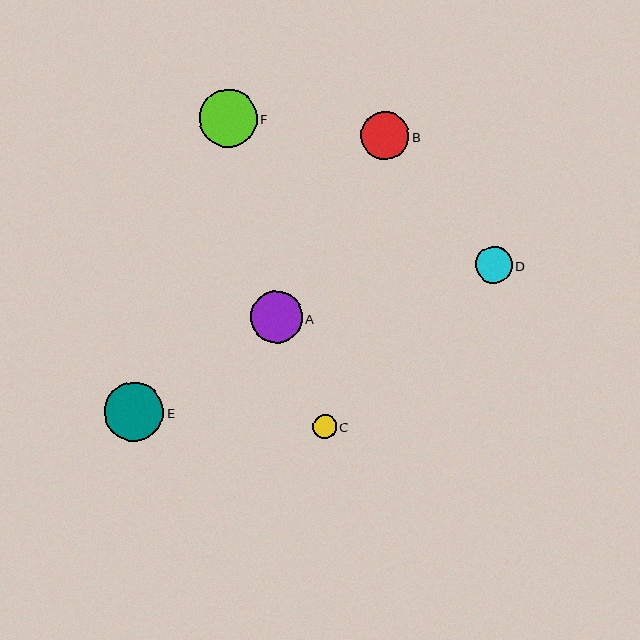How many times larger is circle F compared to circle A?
Circle F is approximately 1.1 times the size of circle A.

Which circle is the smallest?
Circle C is the smallest with a size of approximately 23 pixels.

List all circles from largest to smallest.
From largest to smallest: E, F, A, B, D, C.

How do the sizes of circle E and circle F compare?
Circle E and circle F are approximately the same size.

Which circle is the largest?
Circle E is the largest with a size of approximately 59 pixels.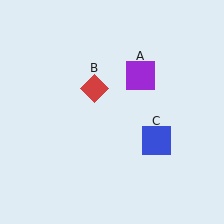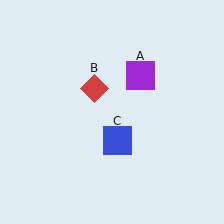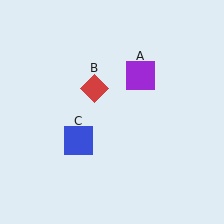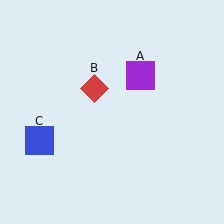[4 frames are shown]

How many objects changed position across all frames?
1 object changed position: blue square (object C).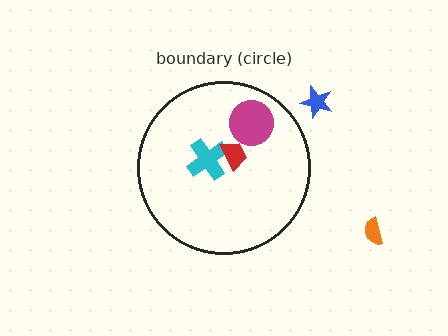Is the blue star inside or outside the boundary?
Outside.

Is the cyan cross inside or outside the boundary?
Inside.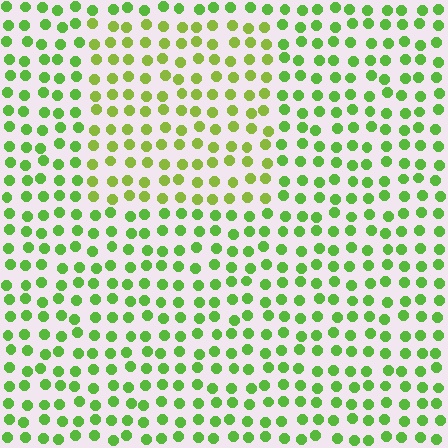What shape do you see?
I see a rectangle.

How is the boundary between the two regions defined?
The boundary is defined purely by a slight shift in hue (about 24 degrees). Spacing, size, and orientation are identical on both sides.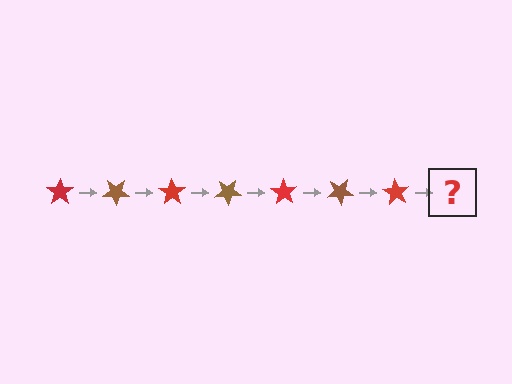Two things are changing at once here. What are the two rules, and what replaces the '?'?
The two rules are that it rotates 35 degrees each step and the color cycles through red and brown. The '?' should be a brown star, rotated 245 degrees from the start.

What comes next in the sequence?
The next element should be a brown star, rotated 245 degrees from the start.